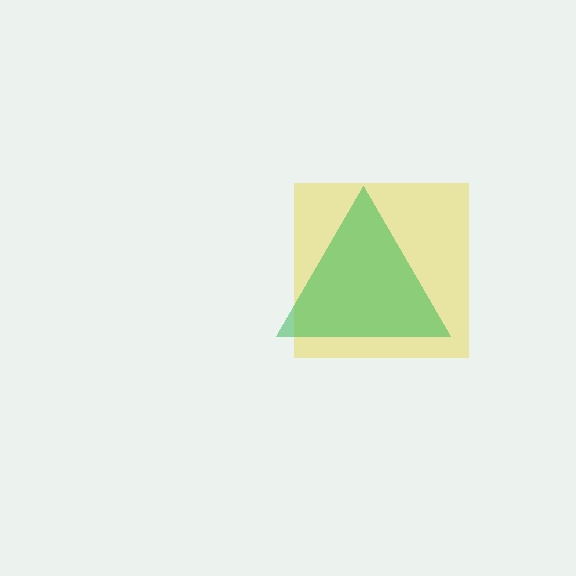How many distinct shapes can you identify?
There are 2 distinct shapes: a yellow square, a green triangle.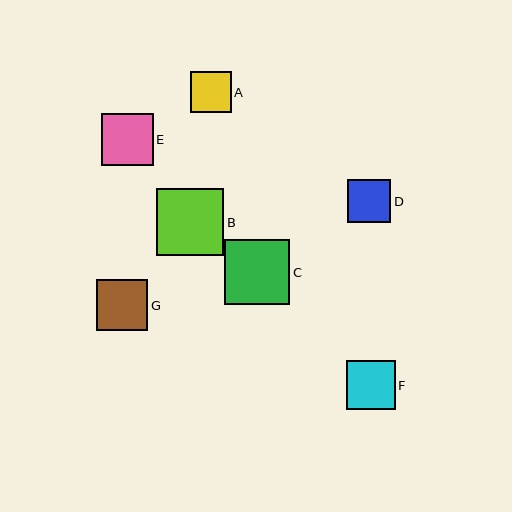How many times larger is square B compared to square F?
Square B is approximately 1.4 times the size of square F.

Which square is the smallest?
Square A is the smallest with a size of approximately 41 pixels.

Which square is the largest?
Square B is the largest with a size of approximately 67 pixels.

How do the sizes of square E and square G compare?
Square E and square G are approximately the same size.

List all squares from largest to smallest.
From largest to smallest: B, C, E, G, F, D, A.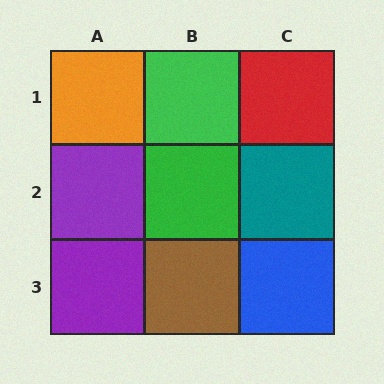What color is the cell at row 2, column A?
Purple.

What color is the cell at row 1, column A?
Orange.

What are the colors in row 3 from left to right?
Purple, brown, blue.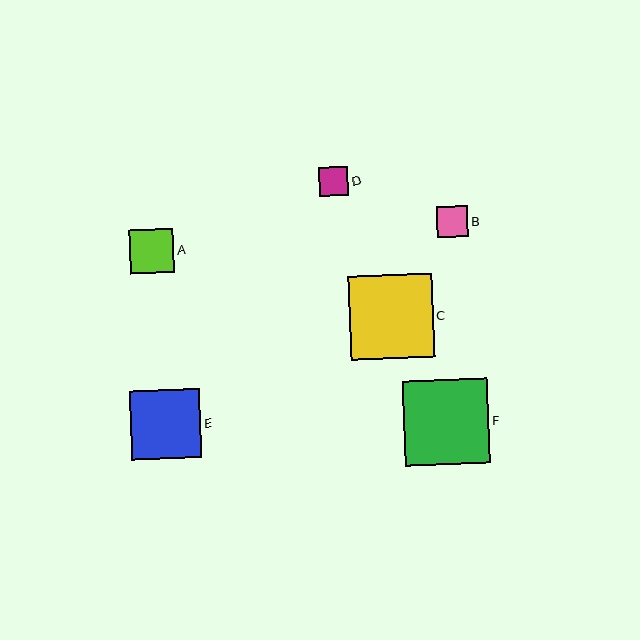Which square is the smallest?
Square D is the smallest with a size of approximately 29 pixels.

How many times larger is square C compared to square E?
Square C is approximately 1.2 times the size of square E.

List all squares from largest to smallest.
From largest to smallest: F, C, E, A, B, D.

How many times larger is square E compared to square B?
Square E is approximately 2.2 times the size of square B.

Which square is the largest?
Square F is the largest with a size of approximately 86 pixels.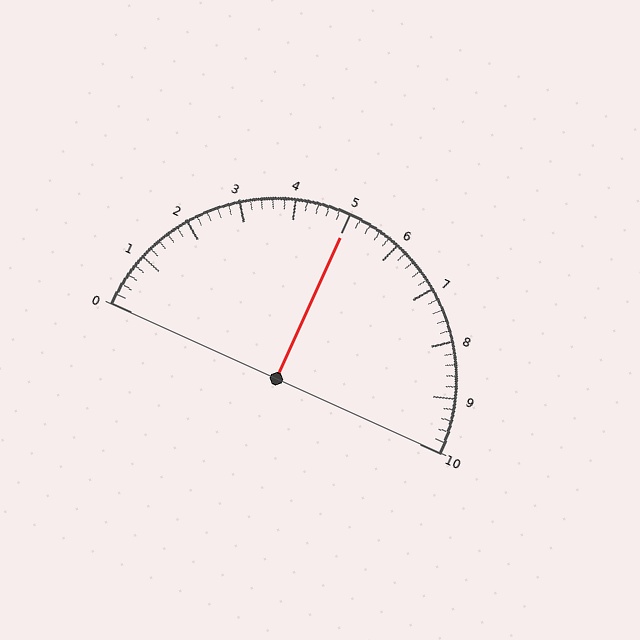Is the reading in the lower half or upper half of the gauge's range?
The reading is in the upper half of the range (0 to 10).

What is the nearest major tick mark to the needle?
The nearest major tick mark is 5.